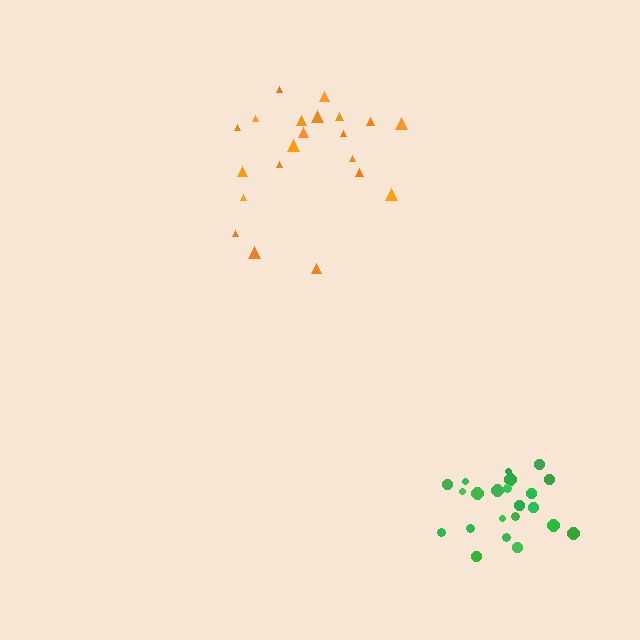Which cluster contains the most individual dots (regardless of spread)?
Green (22).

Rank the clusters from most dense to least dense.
green, orange.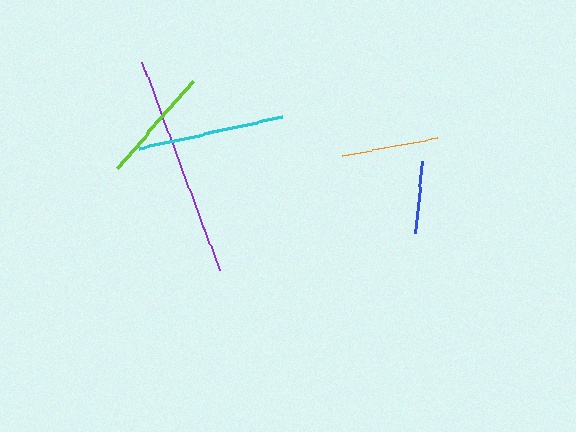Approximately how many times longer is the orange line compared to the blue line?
The orange line is approximately 1.3 times the length of the blue line.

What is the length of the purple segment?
The purple segment is approximately 223 pixels long.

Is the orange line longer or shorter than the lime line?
The lime line is longer than the orange line.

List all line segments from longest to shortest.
From longest to shortest: purple, cyan, lime, orange, blue.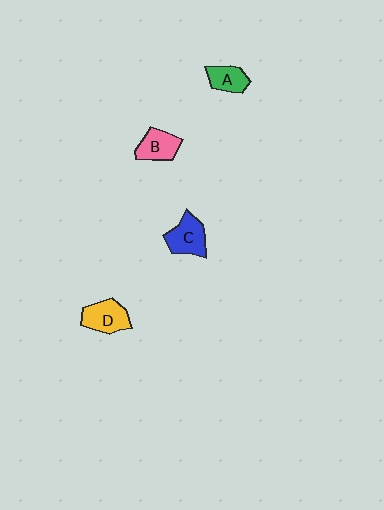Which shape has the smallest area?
Shape A (green).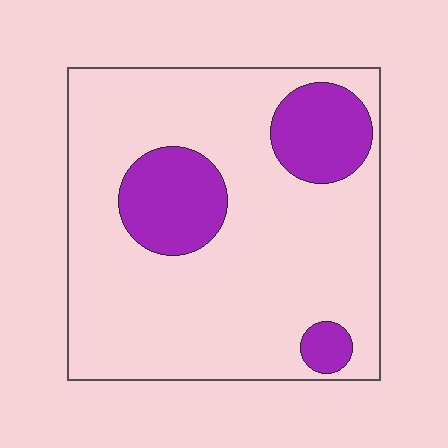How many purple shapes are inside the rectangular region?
3.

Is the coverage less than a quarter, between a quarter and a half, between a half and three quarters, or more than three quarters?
Less than a quarter.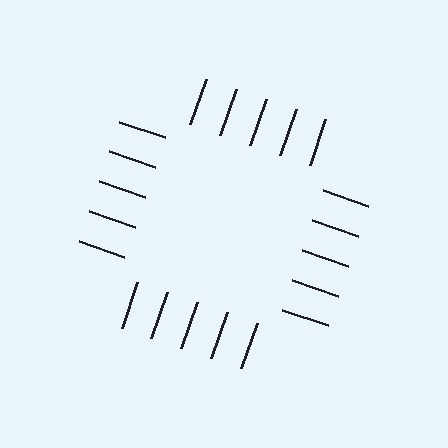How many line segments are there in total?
20 — 5 along each of the 4 edges.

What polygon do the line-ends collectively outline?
An illusory square — the line segments terminate on its edges but no continuous stroke is drawn.